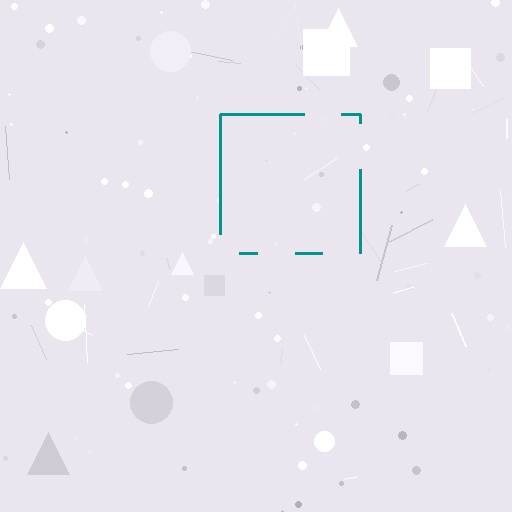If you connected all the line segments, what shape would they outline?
They would outline a square.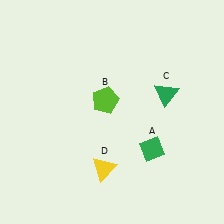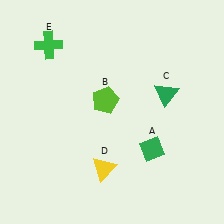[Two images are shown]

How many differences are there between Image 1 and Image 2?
There is 1 difference between the two images.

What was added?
A green cross (E) was added in Image 2.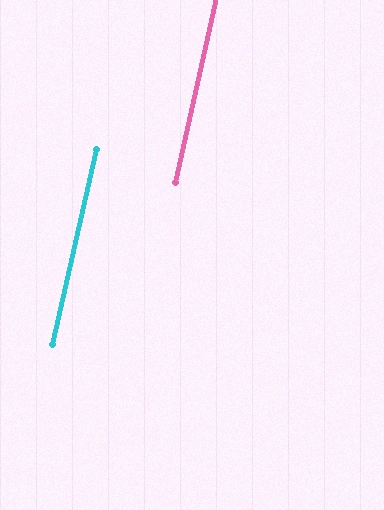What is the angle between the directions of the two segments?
Approximately 0 degrees.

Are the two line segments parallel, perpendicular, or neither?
Parallel — their directions differ by only 0.1°.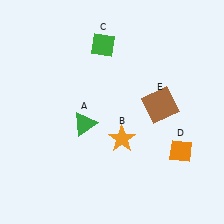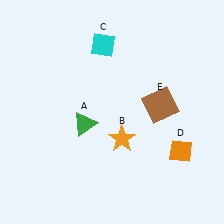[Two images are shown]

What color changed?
The diamond (C) changed from green in Image 1 to cyan in Image 2.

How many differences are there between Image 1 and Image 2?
There is 1 difference between the two images.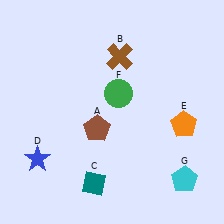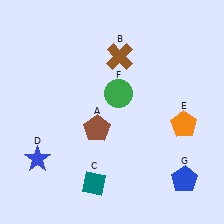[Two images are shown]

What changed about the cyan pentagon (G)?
In Image 1, G is cyan. In Image 2, it changed to blue.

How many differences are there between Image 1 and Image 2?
There is 1 difference between the two images.